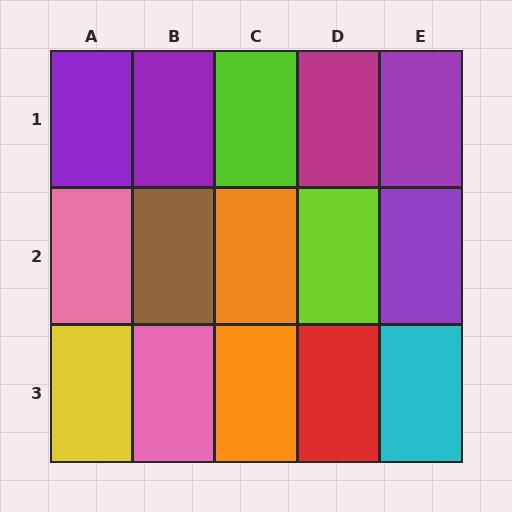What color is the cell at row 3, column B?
Pink.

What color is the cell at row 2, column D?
Lime.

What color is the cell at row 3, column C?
Orange.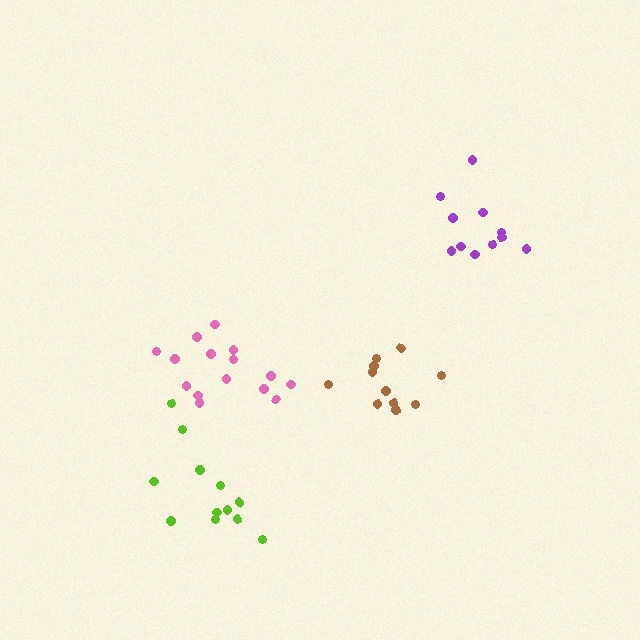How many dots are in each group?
Group 1: 11 dots, Group 2: 11 dots, Group 3: 15 dots, Group 4: 12 dots (49 total).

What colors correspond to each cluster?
The clusters are colored: purple, brown, pink, lime.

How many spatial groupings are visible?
There are 4 spatial groupings.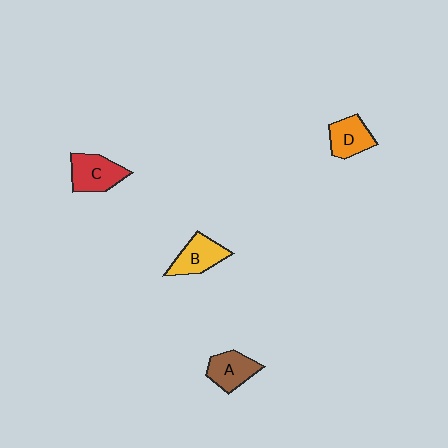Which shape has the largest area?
Shape C (red).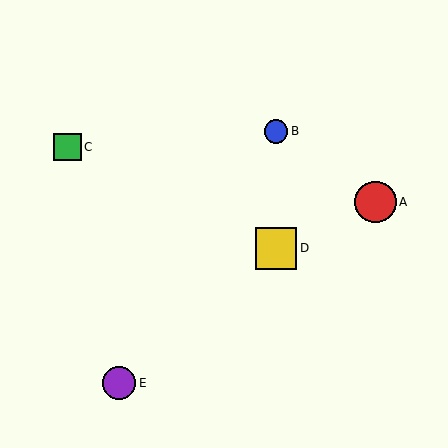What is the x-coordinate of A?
Object A is at x≈375.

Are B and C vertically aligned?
No, B is at x≈276 and C is at x≈68.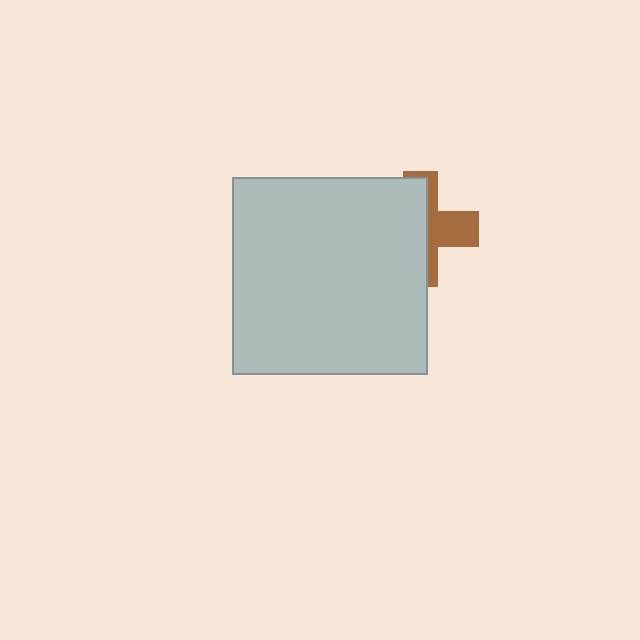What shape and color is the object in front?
The object in front is a light gray rectangle.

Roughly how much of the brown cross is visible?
A small part of it is visible (roughly 41%).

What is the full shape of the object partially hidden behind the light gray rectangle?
The partially hidden object is a brown cross.